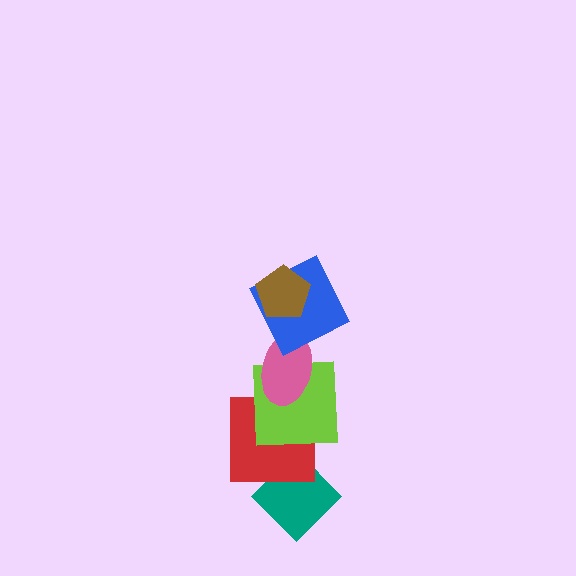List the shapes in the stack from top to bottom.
From top to bottom: the brown pentagon, the blue square, the pink ellipse, the lime square, the red square, the teal diamond.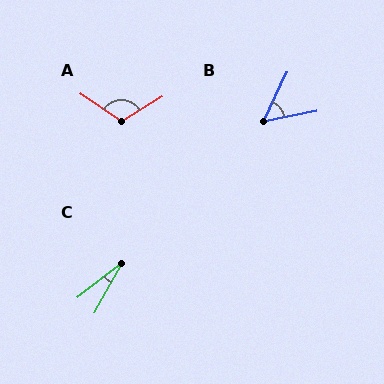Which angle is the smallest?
C, at approximately 23 degrees.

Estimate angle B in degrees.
Approximately 53 degrees.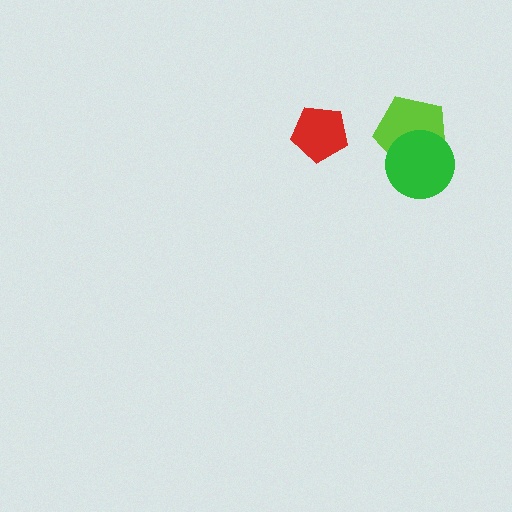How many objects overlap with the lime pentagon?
1 object overlaps with the lime pentagon.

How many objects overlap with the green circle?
1 object overlaps with the green circle.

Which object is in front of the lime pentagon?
The green circle is in front of the lime pentagon.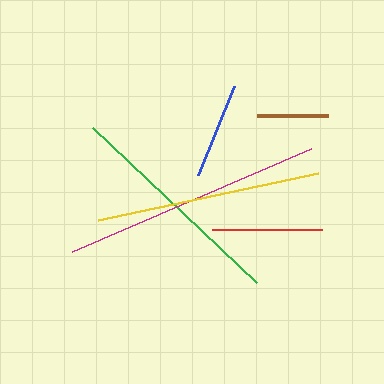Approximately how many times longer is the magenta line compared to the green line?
The magenta line is approximately 1.2 times the length of the green line.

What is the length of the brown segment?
The brown segment is approximately 71 pixels long.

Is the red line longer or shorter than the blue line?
The red line is longer than the blue line.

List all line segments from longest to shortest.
From longest to shortest: magenta, green, yellow, red, blue, brown.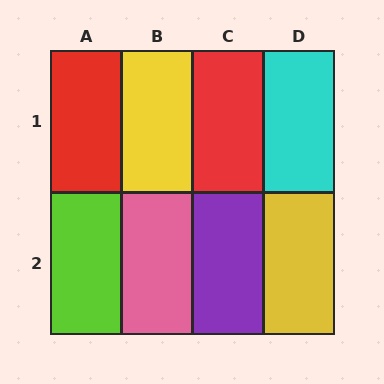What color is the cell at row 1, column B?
Yellow.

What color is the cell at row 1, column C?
Red.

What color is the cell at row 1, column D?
Cyan.